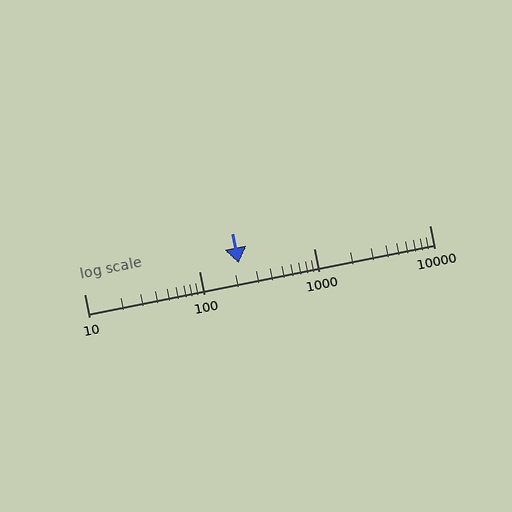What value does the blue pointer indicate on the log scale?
The pointer indicates approximately 220.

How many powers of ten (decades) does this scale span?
The scale spans 3 decades, from 10 to 10000.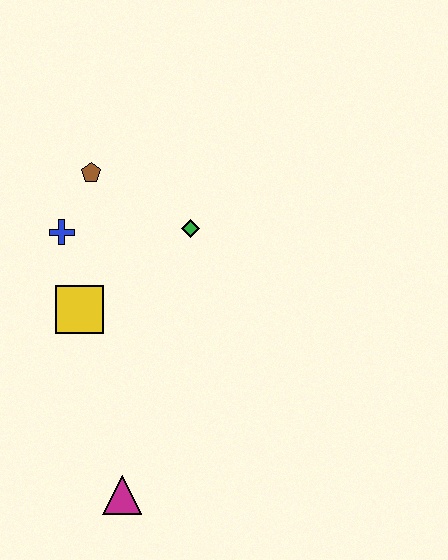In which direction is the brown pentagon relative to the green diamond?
The brown pentagon is to the left of the green diamond.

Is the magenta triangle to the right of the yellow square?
Yes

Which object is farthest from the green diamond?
The magenta triangle is farthest from the green diamond.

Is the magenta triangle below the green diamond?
Yes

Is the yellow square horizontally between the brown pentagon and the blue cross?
Yes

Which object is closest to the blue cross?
The brown pentagon is closest to the blue cross.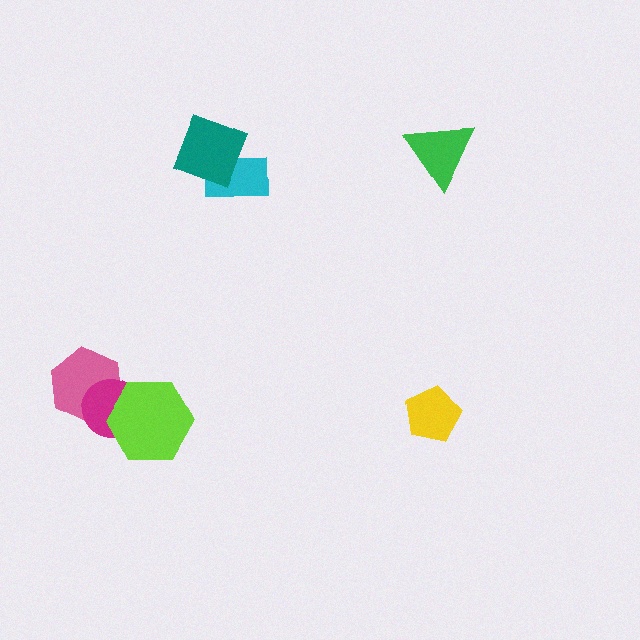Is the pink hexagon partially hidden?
Yes, it is partially covered by another shape.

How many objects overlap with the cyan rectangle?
1 object overlaps with the cyan rectangle.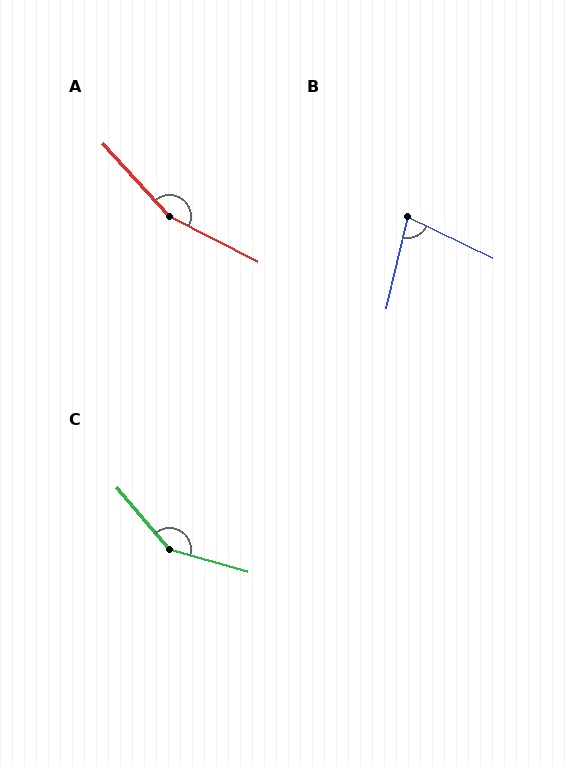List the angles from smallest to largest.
B (78°), C (146°), A (159°).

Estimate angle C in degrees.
Approximately 146 degrees.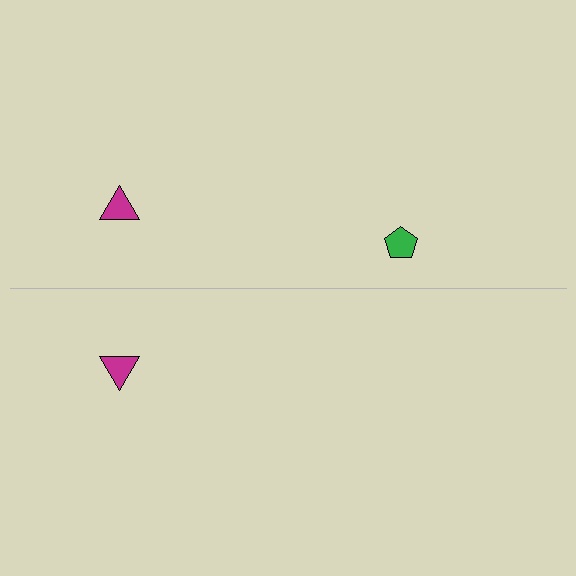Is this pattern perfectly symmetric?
No, the pattern is not perfectly symmetric. A green pentagon is missing from the bottom side.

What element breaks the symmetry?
A green pentagon is missing from the bottom side.